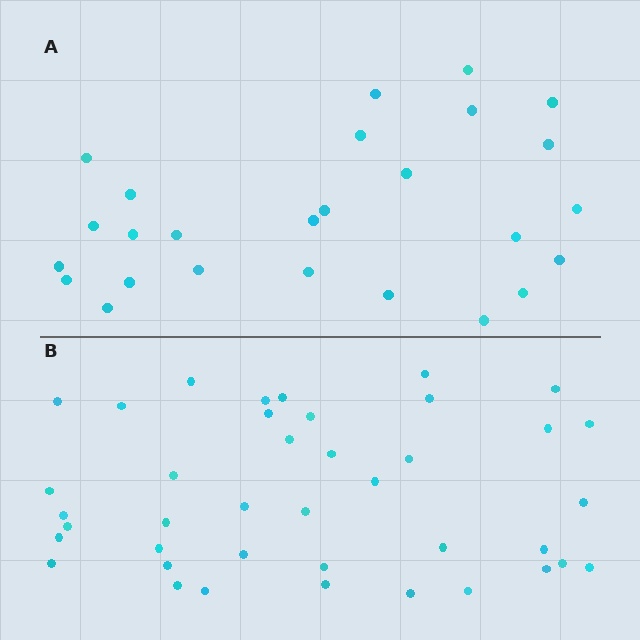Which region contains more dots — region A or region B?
Region B (the bottom region) has more dots.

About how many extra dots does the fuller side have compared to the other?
Region B has approximately 15 more dots than region A.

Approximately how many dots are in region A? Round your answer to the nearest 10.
About 30 dots. (The exact count is 26, which rounds to 30.)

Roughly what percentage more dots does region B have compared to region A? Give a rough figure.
About 55% more.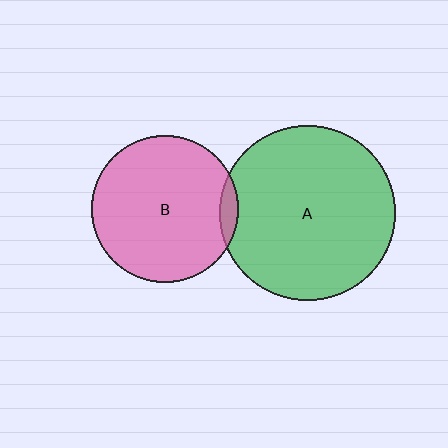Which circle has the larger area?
Circle A (green).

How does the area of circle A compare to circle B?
Approximately 1.4 times.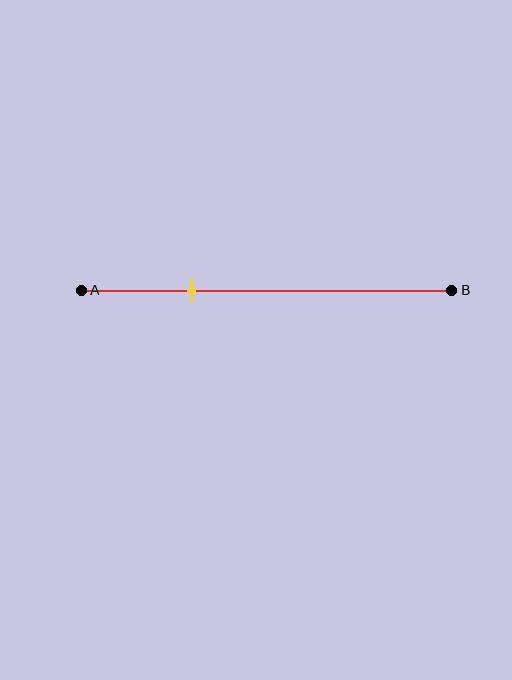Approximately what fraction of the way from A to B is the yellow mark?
The yellow mark is approximately 30% of the way from A to B.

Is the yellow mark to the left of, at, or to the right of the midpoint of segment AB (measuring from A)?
The yellow mark is to the left of the midpoint of segment AB.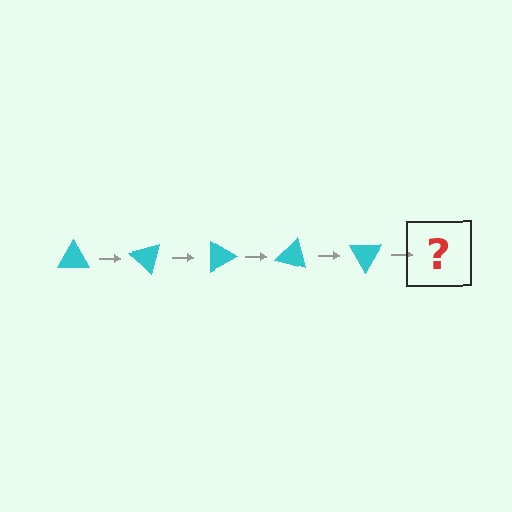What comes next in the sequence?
The next element should be a cyan triangle rotated 225 degrees.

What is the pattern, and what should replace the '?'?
The pattern is that the triangle rotates 45 degrees each step. The '?' should be a cyan triangle rotated 225 degrees.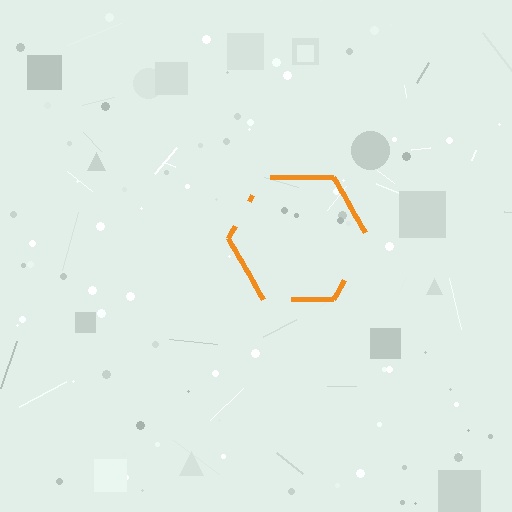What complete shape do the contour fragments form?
The contour fragments form a hexagon.